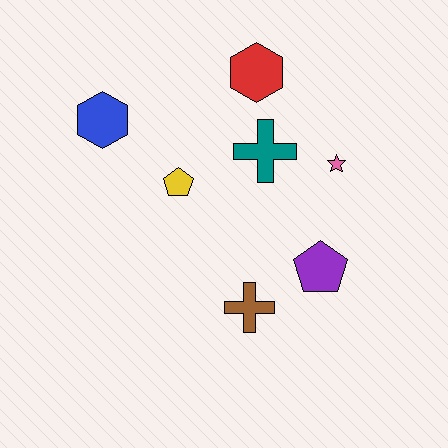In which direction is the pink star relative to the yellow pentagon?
The pink star is to the right of the yellow pentagon.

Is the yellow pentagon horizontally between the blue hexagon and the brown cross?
Yes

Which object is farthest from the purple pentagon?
The blue hexagon is farthest from the purple pentagon.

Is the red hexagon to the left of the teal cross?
Yes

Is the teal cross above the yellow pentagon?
Yes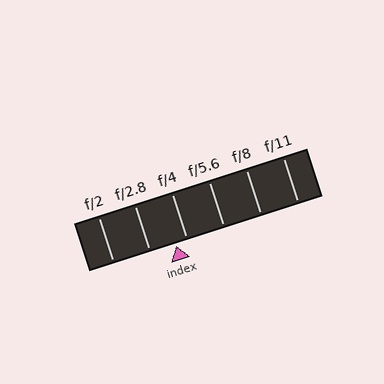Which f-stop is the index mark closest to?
The index mark is closest to f/4.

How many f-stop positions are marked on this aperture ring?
There are 6 f-stop positions marked.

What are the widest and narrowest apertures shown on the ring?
The widest aperture shown is f/2 and the narrowest is f/11.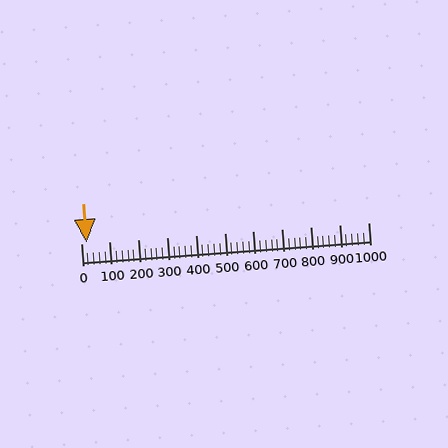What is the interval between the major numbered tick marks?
The major tick marks are spaced 100 units apart.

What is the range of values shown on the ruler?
The ruler shows values from 0 to 1000.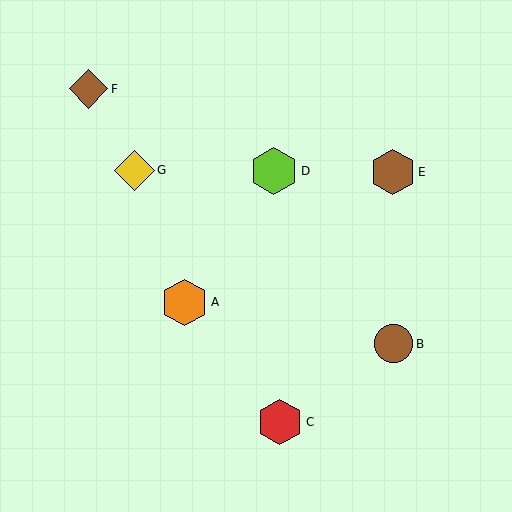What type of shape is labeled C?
Shape C is a red hexagon.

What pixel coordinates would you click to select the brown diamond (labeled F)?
Click at (89, 89) to select the brown diamond F.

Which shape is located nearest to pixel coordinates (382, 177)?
The brown hexagon (labeled E) at (393, 172) is nearest to that location.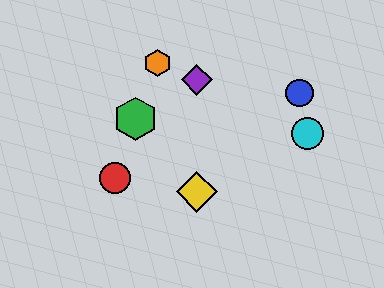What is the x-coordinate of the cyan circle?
The cyan circle is at x≈307.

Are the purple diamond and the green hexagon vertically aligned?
No, the purple diamond is at x≈197 and the green hexagon is at x≈136.